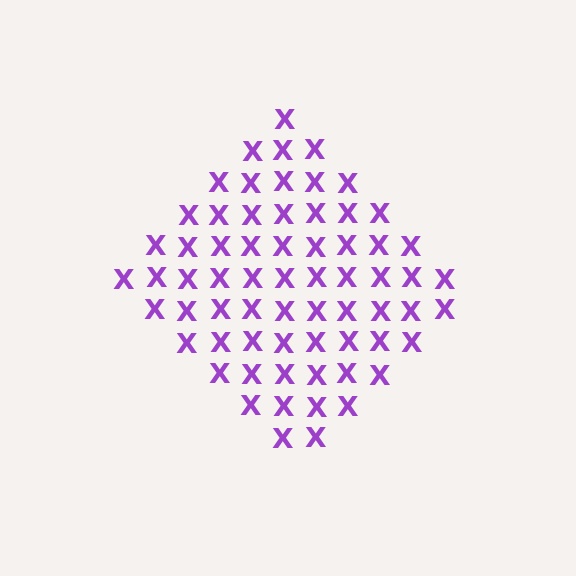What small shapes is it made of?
It is made of small letter X's.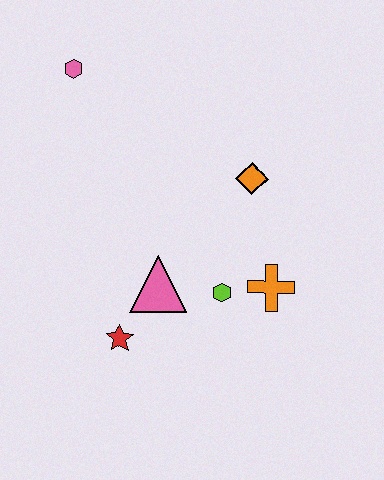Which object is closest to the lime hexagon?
The orange cross is closest to the lime hexagon.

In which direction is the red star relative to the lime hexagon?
The red star is to the left of the lime hexagon.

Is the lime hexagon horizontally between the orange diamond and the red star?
Yes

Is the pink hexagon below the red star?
No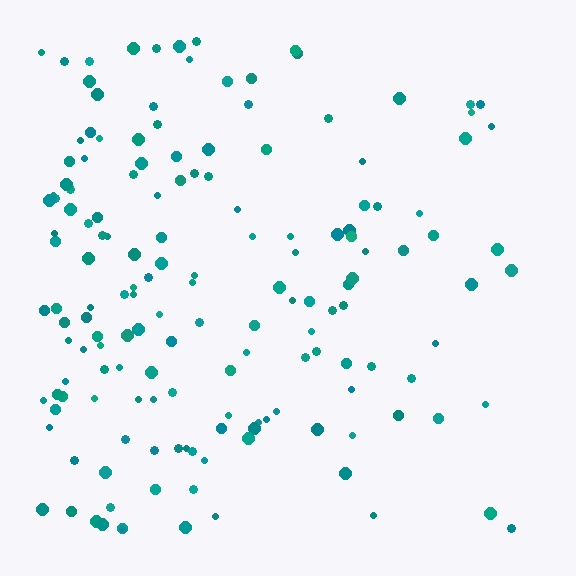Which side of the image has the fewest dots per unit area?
The right.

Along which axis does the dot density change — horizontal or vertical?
Horizontal.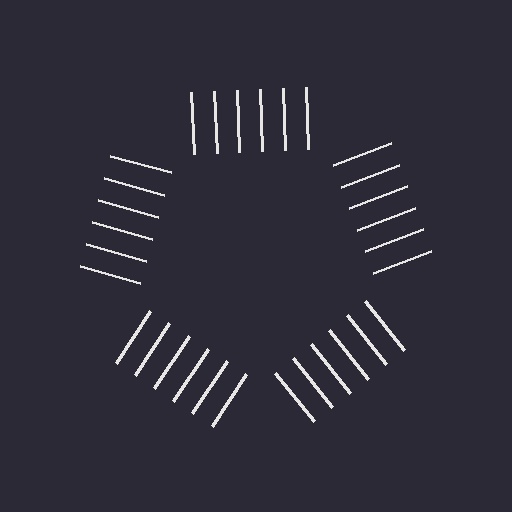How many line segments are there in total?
30 — 6 along each of the 5 edges.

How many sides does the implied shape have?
5 sides — the line-ends trace a pentagon.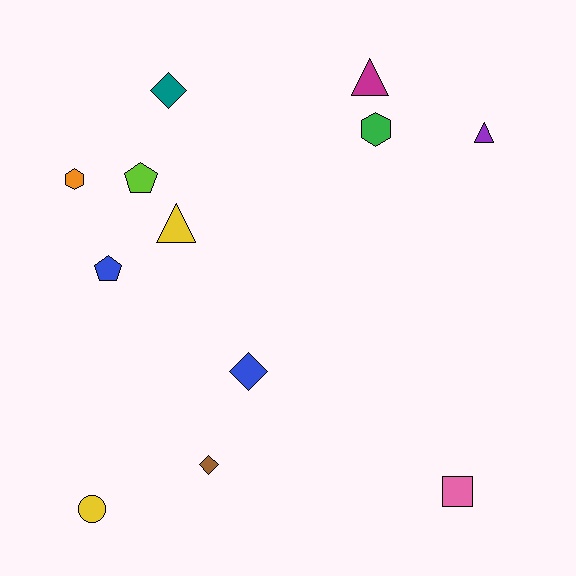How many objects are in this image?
There are 12 objects.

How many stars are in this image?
There are no stars.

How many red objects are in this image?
There are no red objects.